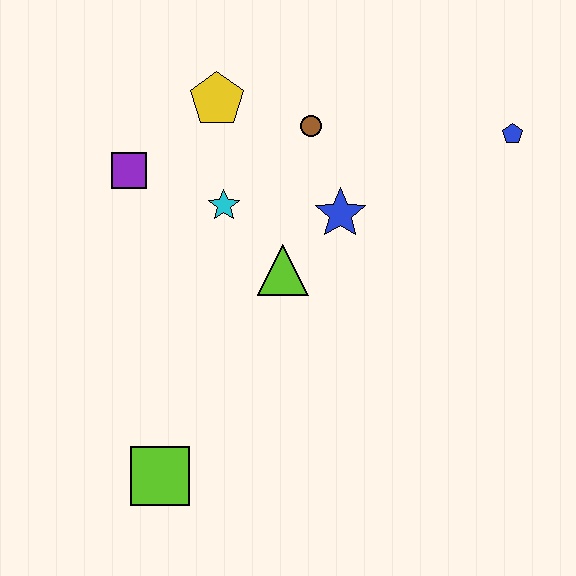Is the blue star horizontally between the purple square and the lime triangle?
No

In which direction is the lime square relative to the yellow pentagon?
The lime square is below the yellow pentagon.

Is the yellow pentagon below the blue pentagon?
No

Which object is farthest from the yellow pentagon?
The lime square is farthest from the yellow pentagon.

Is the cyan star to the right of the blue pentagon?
No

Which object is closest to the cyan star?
The lime triangle is closest to the cyan star.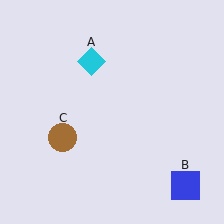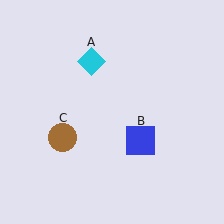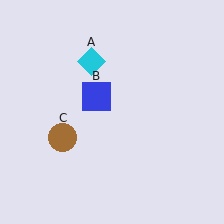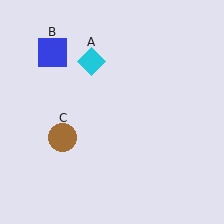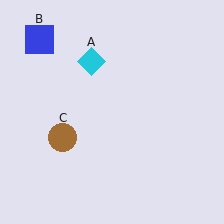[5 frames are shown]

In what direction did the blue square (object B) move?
The blue square (object B) moved up and to the left.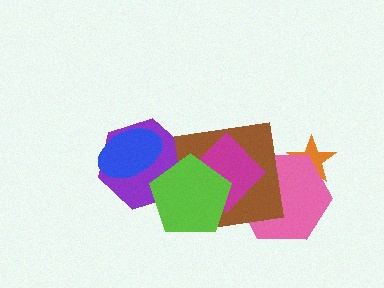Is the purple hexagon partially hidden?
Yes, it is partially covered by another shape.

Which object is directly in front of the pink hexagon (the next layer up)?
The brown square is directly in front of the pink hexagon.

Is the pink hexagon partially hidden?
Yes, it is partially covered by another shape.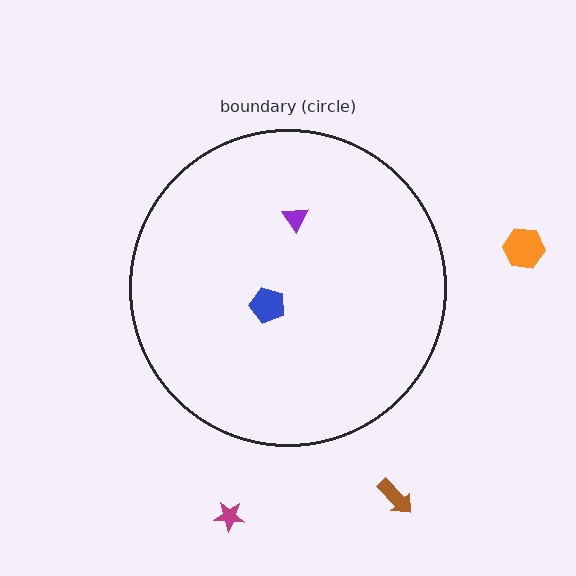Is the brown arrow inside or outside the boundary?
Outside.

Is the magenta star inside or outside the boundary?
Outside.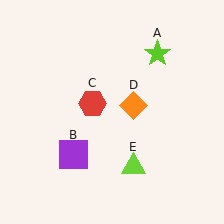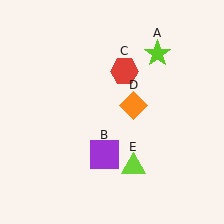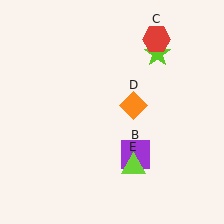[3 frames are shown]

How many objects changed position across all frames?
2 objects changed position: purple square (object B), red hexagon (object C).